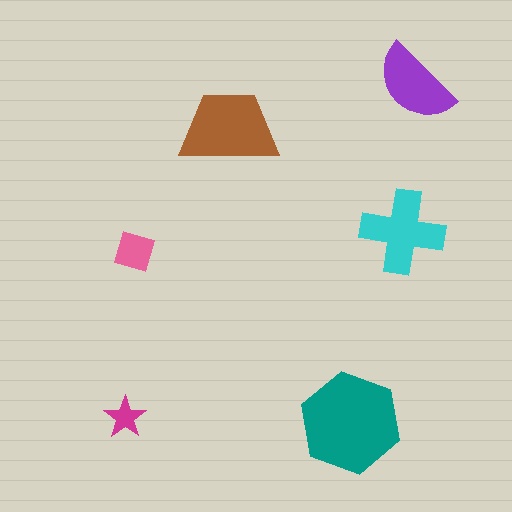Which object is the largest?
The teal hexagon.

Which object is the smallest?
The magenta star.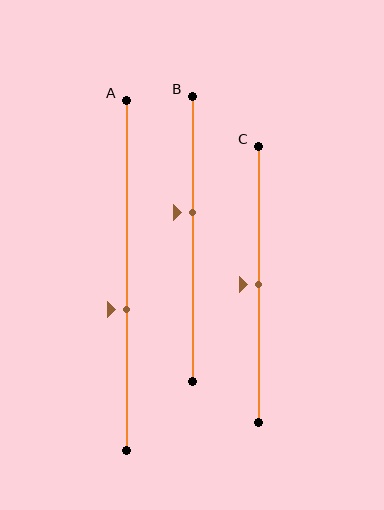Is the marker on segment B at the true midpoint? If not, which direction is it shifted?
No, the marker on segment B is shifted upward by about 9% of the segment length.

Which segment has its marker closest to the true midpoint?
Segment C has its marker closest to the true midpoint.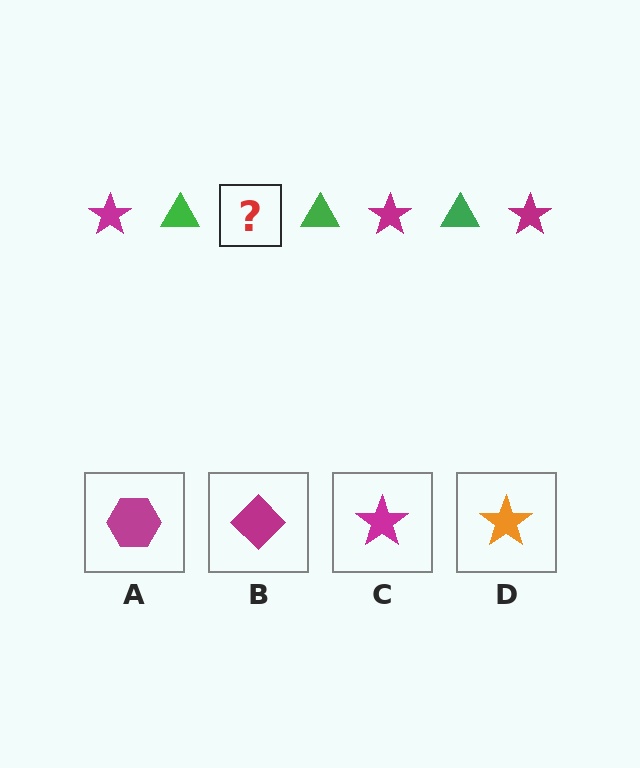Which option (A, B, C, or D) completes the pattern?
C.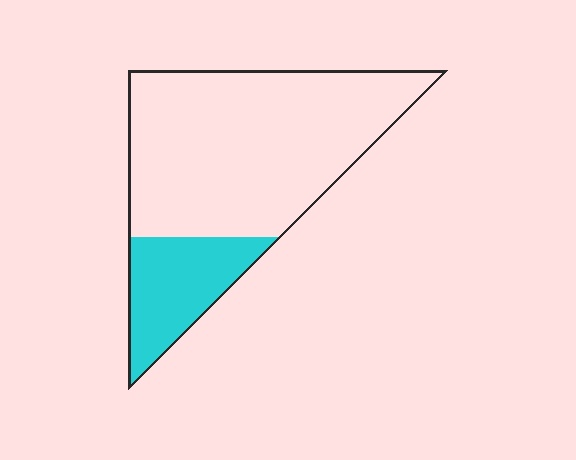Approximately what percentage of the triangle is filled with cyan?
Approximately 25%.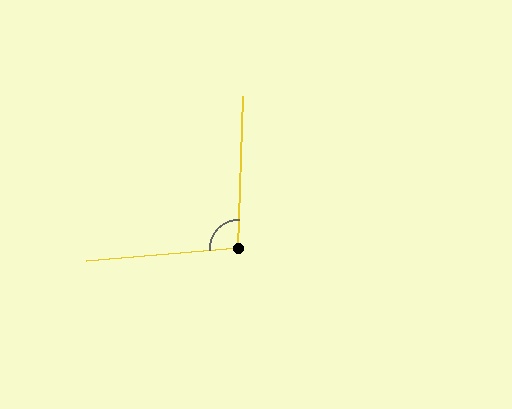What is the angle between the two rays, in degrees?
Approximately 97 degrees.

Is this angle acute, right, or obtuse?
It is obtuse.